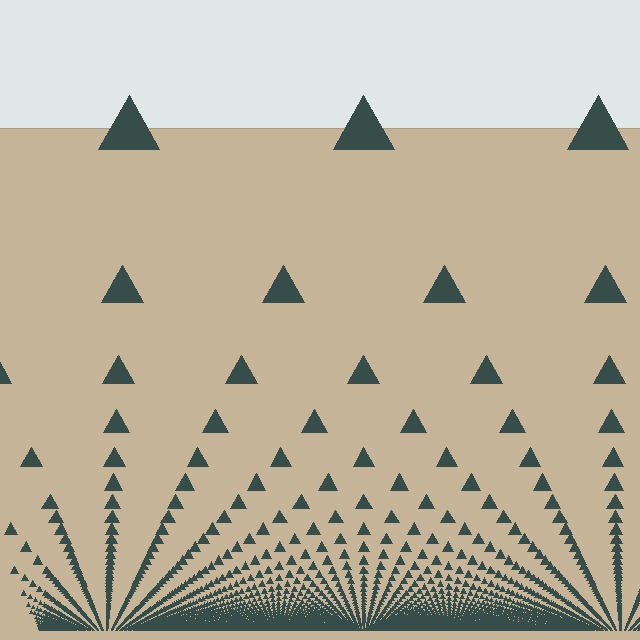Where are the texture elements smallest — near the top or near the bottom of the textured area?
Near the bottom.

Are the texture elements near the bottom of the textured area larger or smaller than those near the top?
Smaller. The gradient is inverted — elements near the bottom are smaller and denser.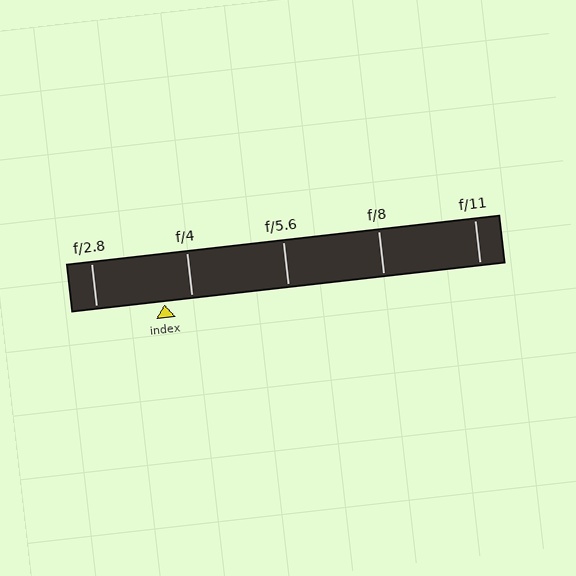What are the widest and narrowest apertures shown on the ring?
The widest aperture shown is f/2.8 and the narrowest is f/11.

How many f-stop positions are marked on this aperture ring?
There are 5 f-stop positions marked.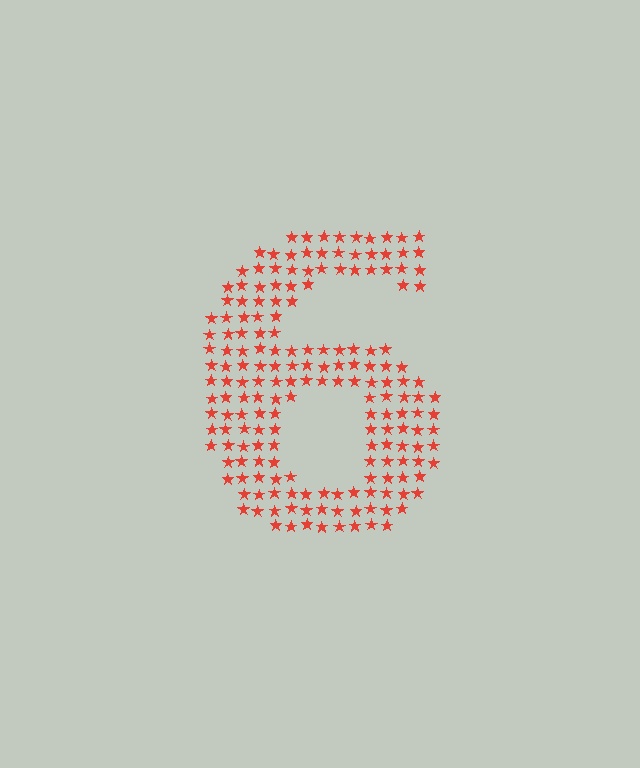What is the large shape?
The large shape is the digit 6.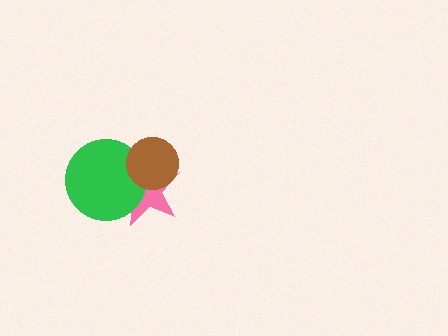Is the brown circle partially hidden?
No, no other shape covers it.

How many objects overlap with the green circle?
2 objects overlap with the green circle.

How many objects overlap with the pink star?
2 objects overlap with the pink star.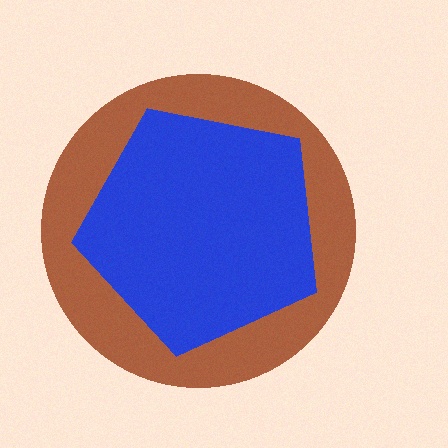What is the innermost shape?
The blue pentagon.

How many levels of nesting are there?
2.